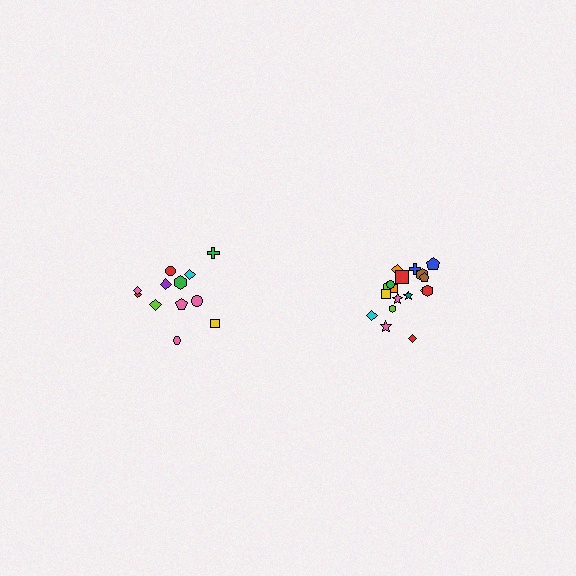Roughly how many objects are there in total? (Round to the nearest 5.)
Roughly 30 objects in total.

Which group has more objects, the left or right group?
The right group.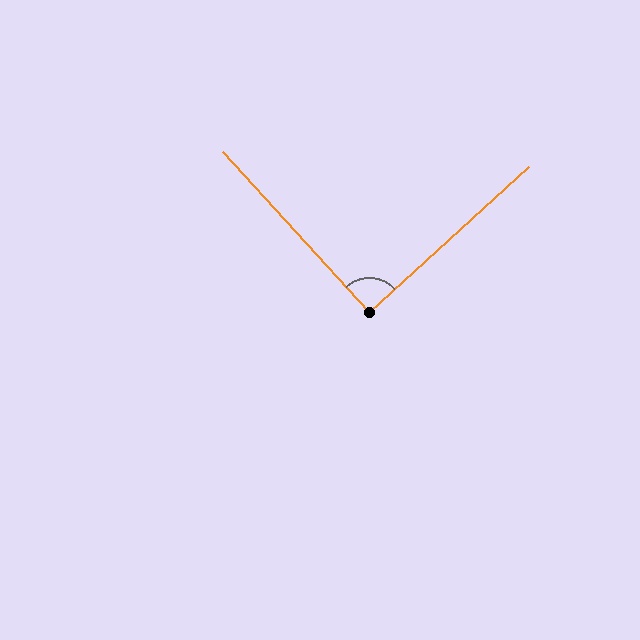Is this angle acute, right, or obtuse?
It is approximately a right angle.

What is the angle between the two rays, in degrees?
Approximately 90 degrees.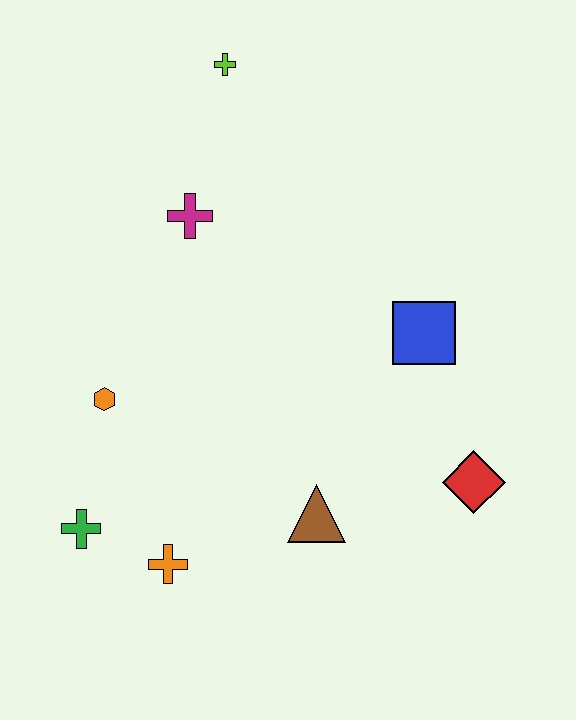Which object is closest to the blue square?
The red diamond is closest to the blue square.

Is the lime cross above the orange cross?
Yes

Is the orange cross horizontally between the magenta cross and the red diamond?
No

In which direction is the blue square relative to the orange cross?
The blue square is to the right of the orange cross.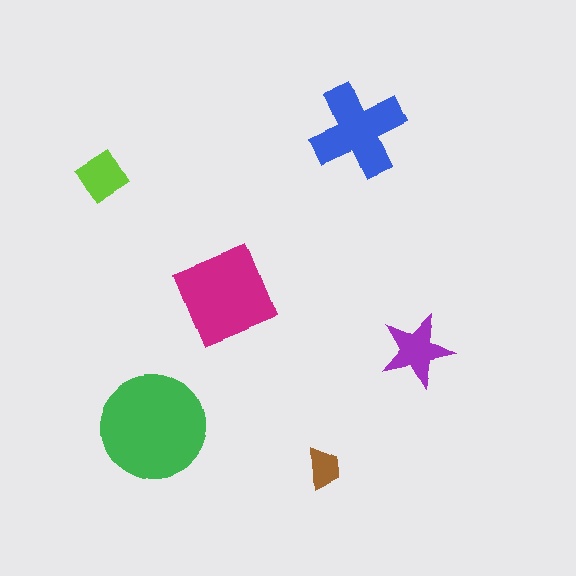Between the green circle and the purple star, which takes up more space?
The green circle.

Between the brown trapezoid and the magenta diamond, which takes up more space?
The magenta diamond.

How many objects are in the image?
There are 6 objects in the image.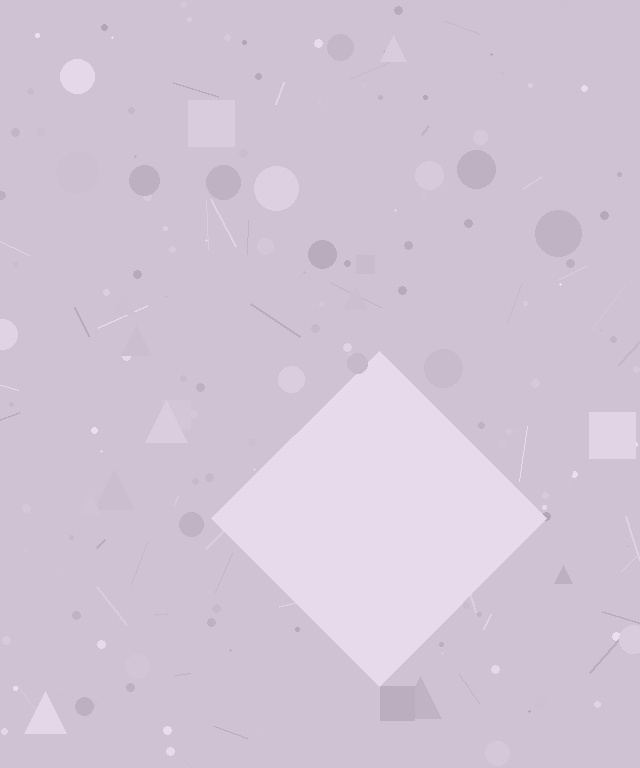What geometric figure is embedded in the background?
A diamond is embedded in the background.